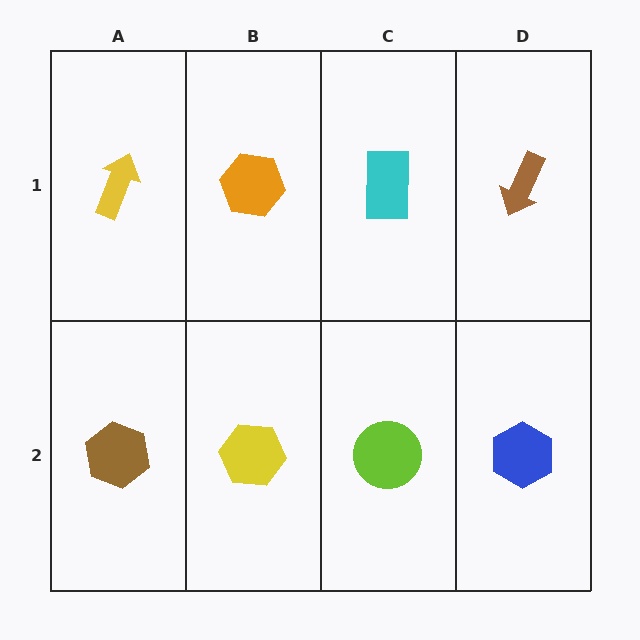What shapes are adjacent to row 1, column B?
A yellow hexagon (row 2, column B), a yellow arrow (row 1, column A), a cyan rectangle (row 1, column C).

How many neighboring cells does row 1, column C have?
3.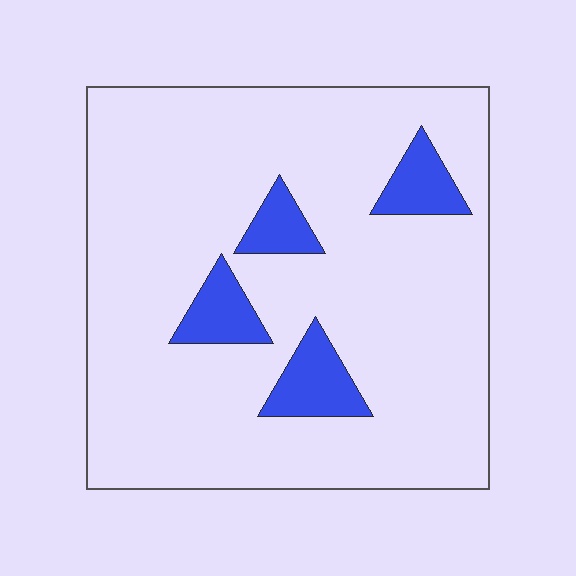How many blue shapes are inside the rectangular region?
4.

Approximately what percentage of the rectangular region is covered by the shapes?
Approximately 10%.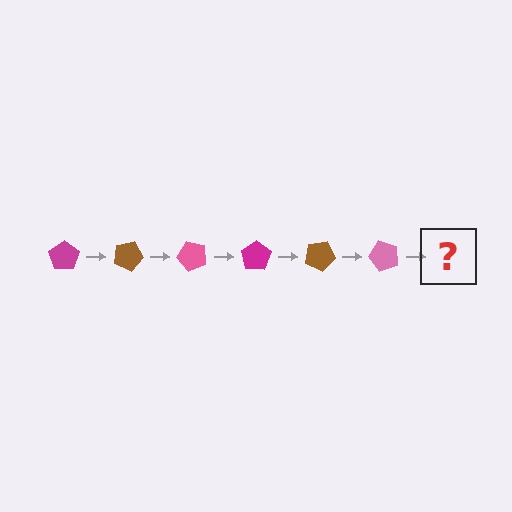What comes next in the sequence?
The next element should be a magenta pentagon, rotated 150 degrees from the start.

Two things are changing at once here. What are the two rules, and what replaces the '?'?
The two rules are that it rotates 25 degrees each step and the color cycles through magenta, brown, and pink. The '?' should be a magenta pentagon, rotated 150 degrees from the start.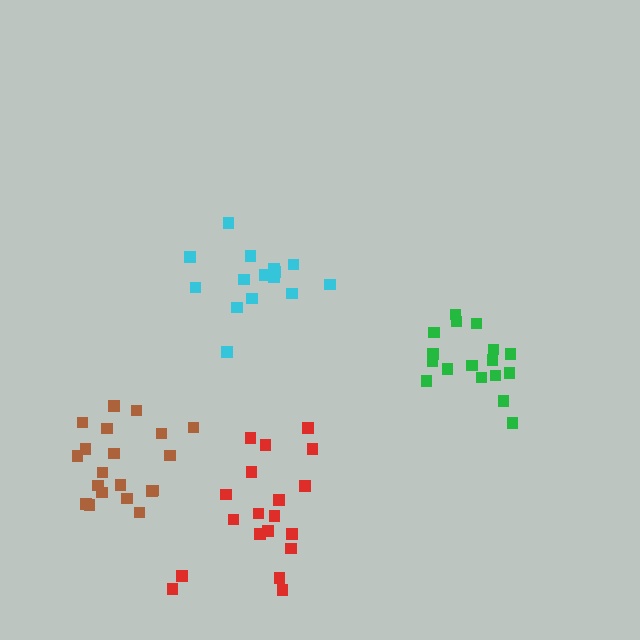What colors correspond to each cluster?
The clusters are colored: red, green, brown, cyan.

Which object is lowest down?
The red cluster is bottommost.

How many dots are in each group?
Group 1: 19 dots, Group 2: 17 dots, Group 3: 20 dots, Group 4: 15 dots (71 total).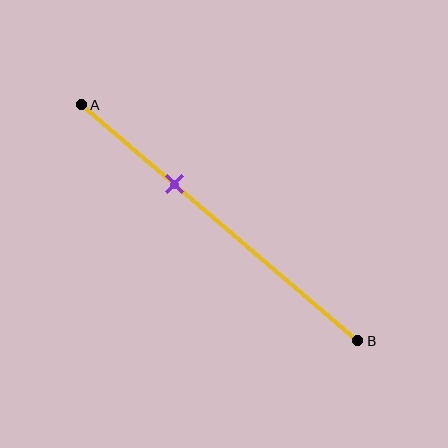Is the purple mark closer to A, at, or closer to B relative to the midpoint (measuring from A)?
The purple mark is closer to point A than the midpoint of segment AB.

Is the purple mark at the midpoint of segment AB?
No, the mark is at about 35% from A, not at the 50% midpoint.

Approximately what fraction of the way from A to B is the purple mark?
The purple mark is approximately 35% of the way from A to B.